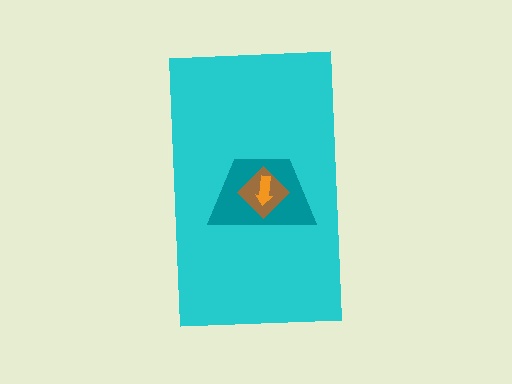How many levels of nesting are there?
4.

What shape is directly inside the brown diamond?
The orange arrow.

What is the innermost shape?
The orange arrow.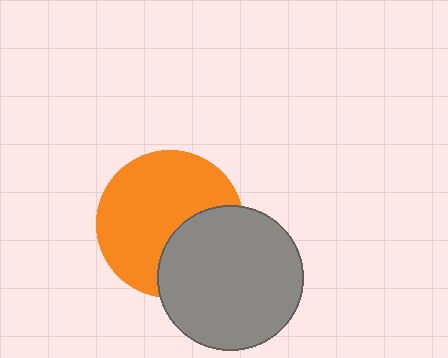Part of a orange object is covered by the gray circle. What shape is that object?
It is a circle.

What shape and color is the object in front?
The object in front is a gray circle.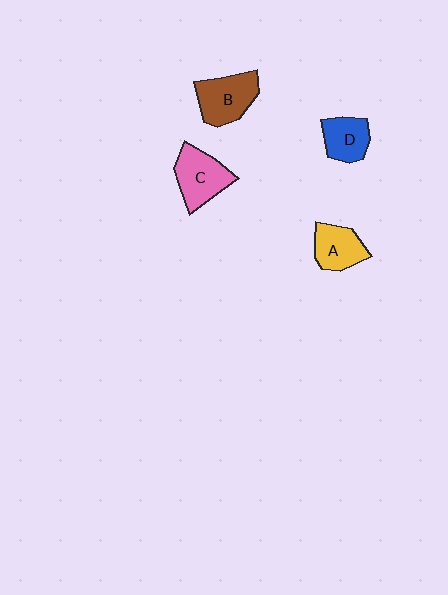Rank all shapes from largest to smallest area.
From largest to smallest: B (brown), C (pink), A (yellow), D (blue).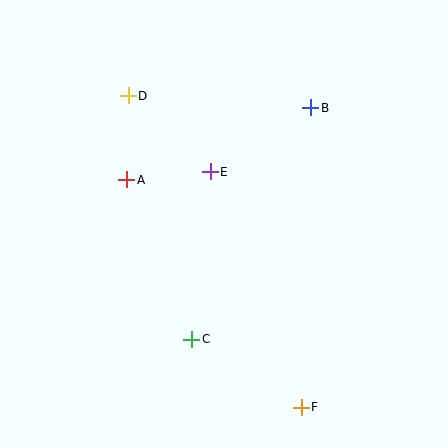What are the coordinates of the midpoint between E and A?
The midpoint between E and A is at (168, 176).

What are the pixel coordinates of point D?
Point D is at (128, 96).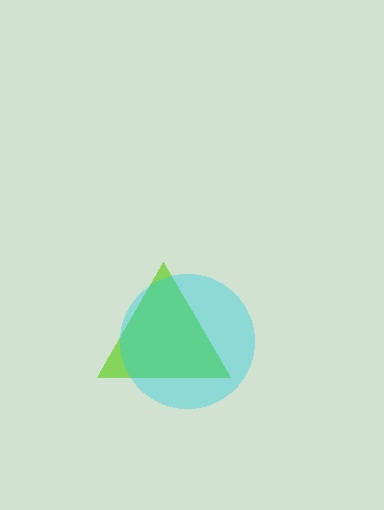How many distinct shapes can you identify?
There are 2 distinct shapes: a lime triangle, a cyan circle.